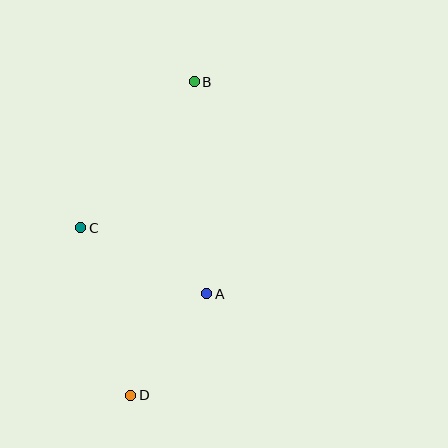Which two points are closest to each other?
Points A and D are closest to each other.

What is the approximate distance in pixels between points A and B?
The distance between A and B is approximately 212 pixels.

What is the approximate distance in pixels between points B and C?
The distance between B and C is approximately 185 pixels.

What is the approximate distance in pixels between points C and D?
The distance between C and D is approximately 175 pixels.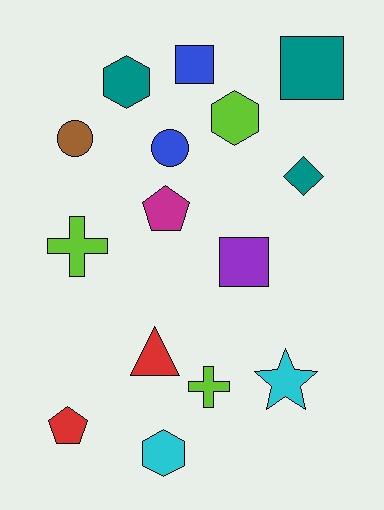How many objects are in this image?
There are 15 objects.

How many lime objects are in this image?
There are 3 lime objects.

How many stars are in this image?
There is 1 star.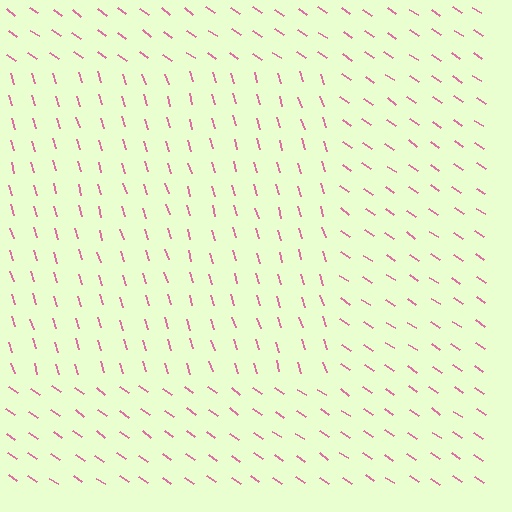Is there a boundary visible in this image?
Yes, there is a texture boundary formed by a change in line orientation.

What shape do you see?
I see a rectangle.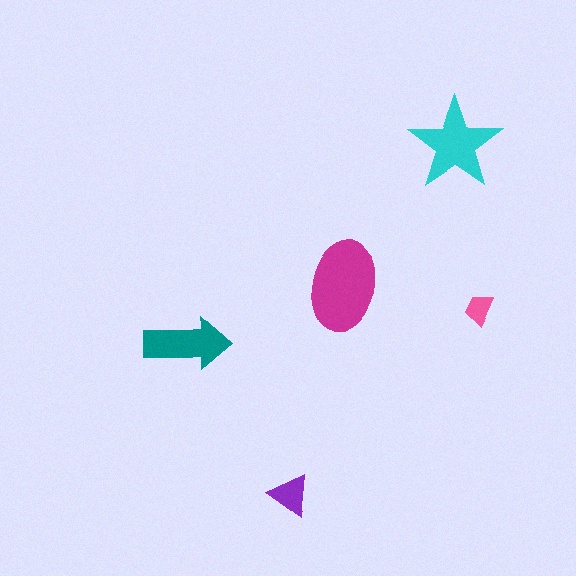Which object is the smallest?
The pink trapezoid.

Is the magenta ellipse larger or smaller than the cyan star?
Larger.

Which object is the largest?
The magenta ellipse.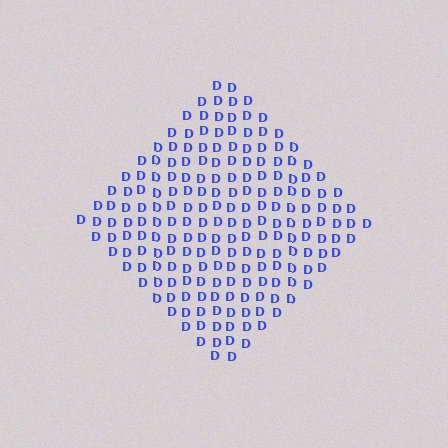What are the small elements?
The small elements are letter D's.